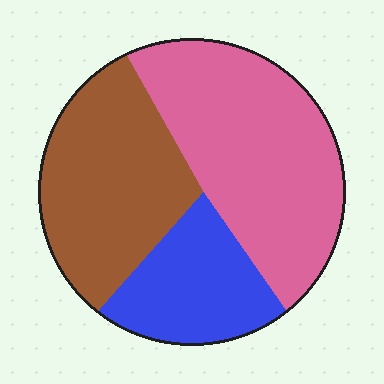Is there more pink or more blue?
Pink.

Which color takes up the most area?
Pink, at roughly 45%.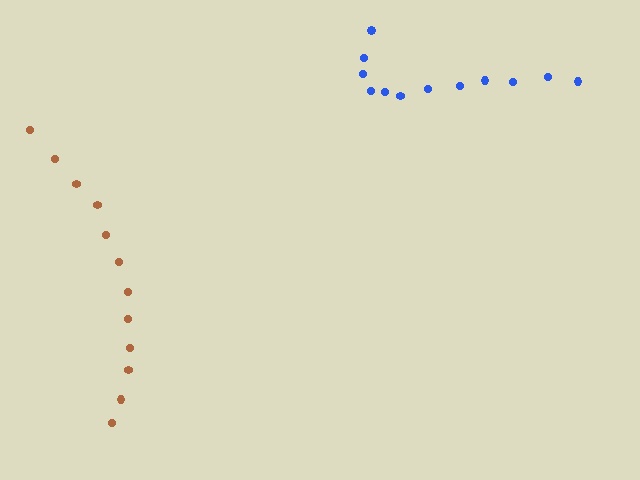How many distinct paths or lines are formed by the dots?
There are 2 distinct paths.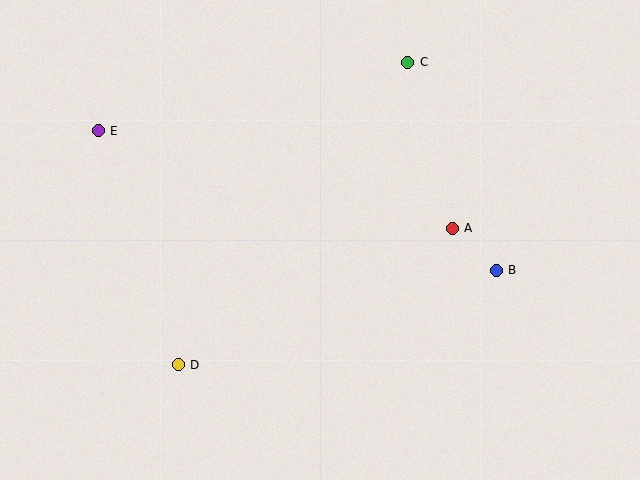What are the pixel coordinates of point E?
Point E is at (98, 131).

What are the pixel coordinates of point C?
Point C is at (408, 62).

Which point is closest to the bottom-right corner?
Point B is closest to the bottom-right corner.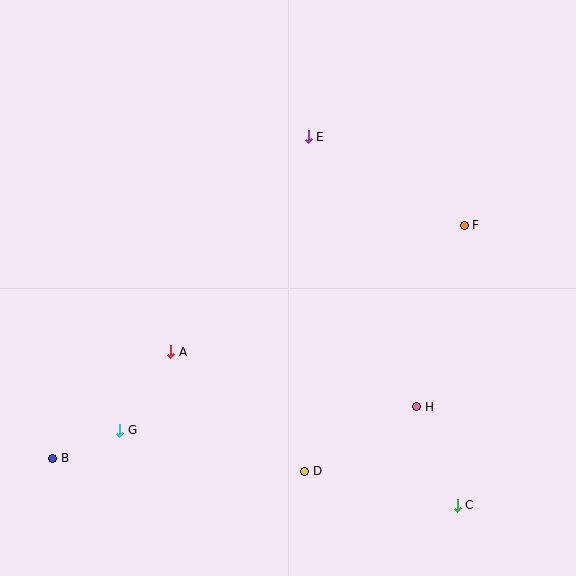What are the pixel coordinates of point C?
Point C is at (457, 505).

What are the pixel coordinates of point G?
Point G is at (120, 430).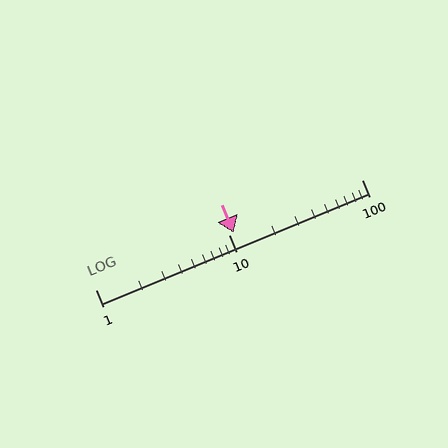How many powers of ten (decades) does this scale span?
The scale spans 2 decades, from 1 to 100.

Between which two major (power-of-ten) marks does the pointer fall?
The pointer is between 10 and 100.